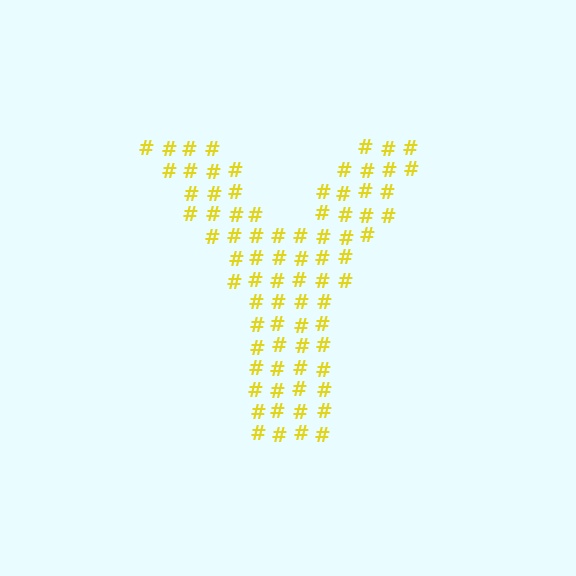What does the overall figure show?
The overall figure shows the letter Y.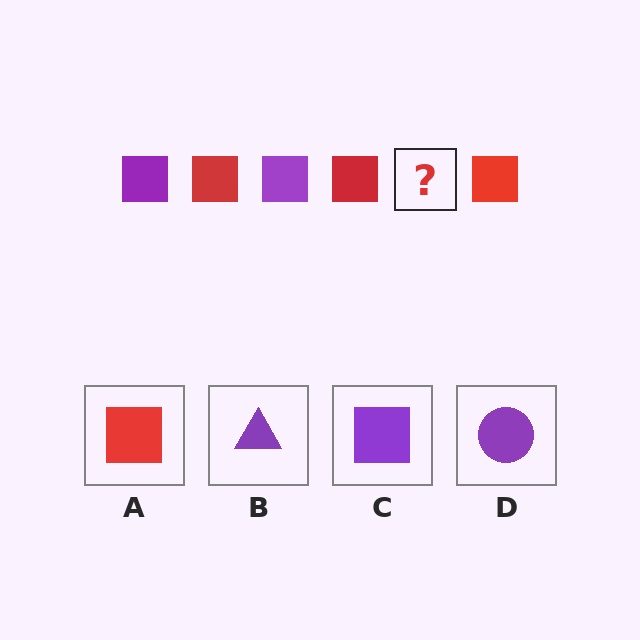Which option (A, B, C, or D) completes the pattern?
C.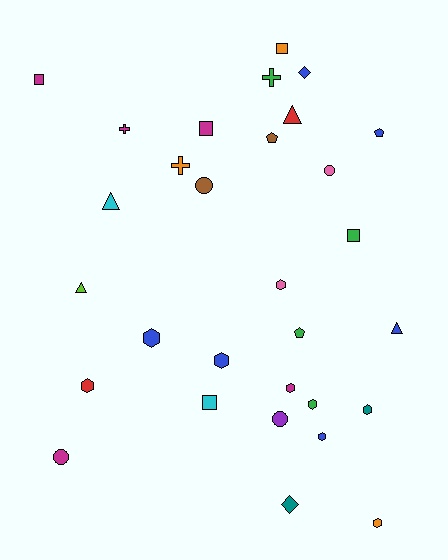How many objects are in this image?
There are 30 objects.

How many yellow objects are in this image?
There are no yellow objects.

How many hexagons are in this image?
There are 9 hexagons.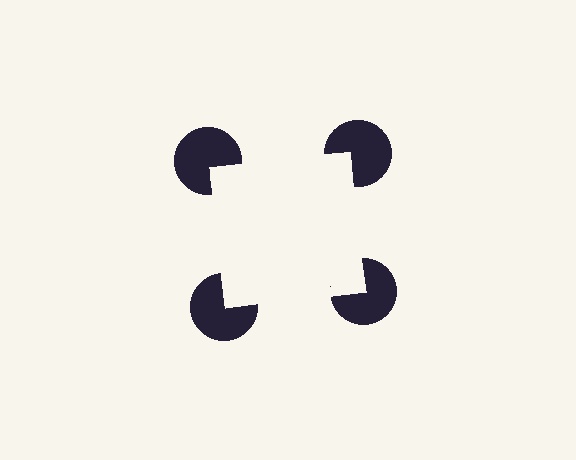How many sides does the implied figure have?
4 sides.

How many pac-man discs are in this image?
There are 4 — one at each vertex of the illusory square.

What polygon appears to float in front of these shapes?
An illusory square — its edges are inferred from the aligned wedge cuts in the pac-man discs, not physically drawn.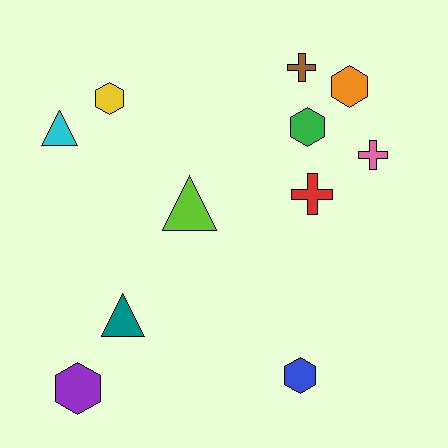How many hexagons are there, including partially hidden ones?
There are 5 hexagons.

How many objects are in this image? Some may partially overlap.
There are 11 objects.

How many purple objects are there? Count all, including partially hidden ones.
There is 1 purple object.